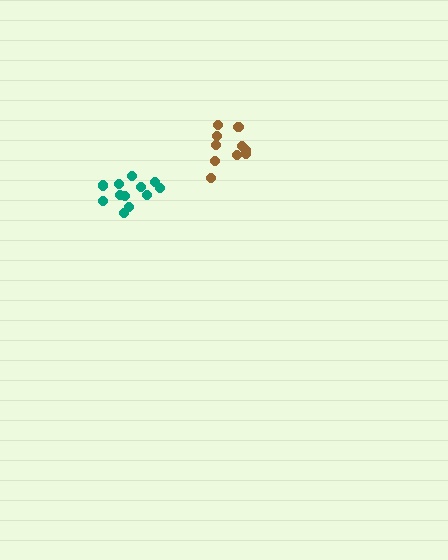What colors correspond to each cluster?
The clusters are colored: teal, brown.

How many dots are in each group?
Group 1: 12 dots, Group 2: 10 dots (22 total).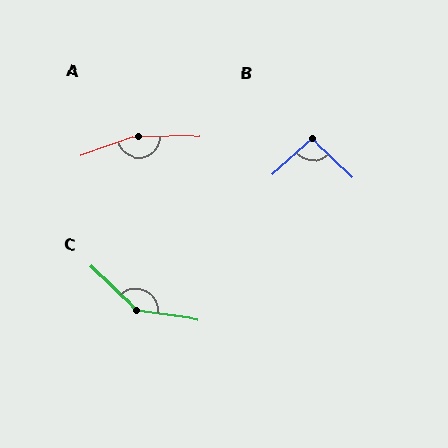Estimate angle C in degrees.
Approximately 144 degrees.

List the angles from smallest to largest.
B (94°), C (144°), A (162°).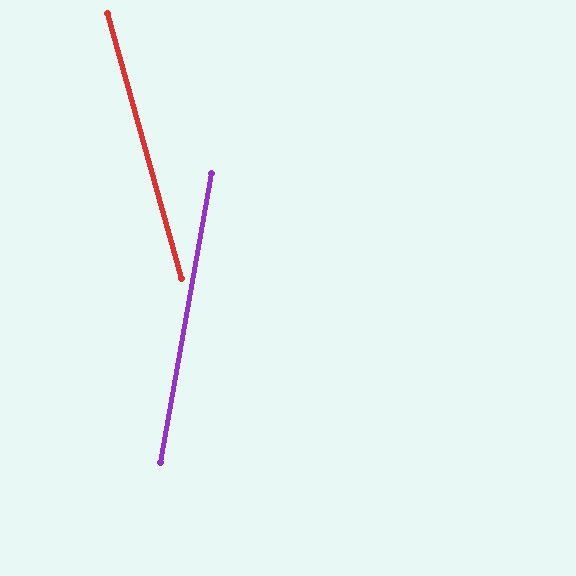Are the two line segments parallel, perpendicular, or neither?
Neither parallel nor perpendicular — they differ by about 26°.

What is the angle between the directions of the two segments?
Approximately 26 degrees.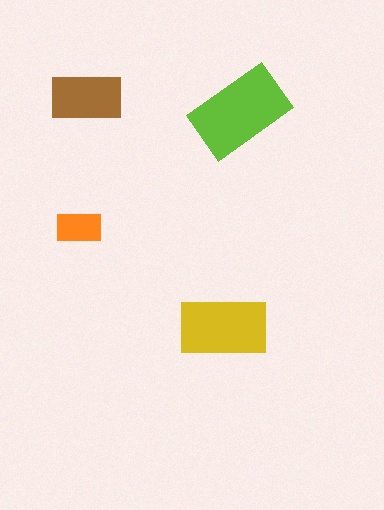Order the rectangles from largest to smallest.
the lime one, the yellow one, the brown one, the orange one.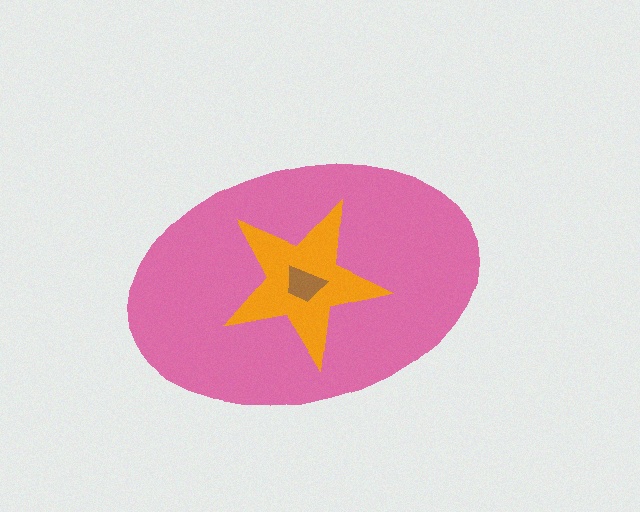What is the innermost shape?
The brown trapezoid.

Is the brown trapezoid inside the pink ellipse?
Yes.